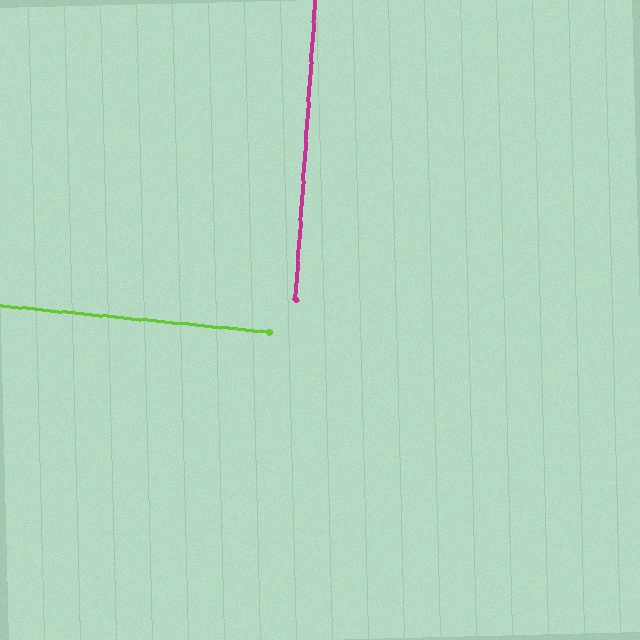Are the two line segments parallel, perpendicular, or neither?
Perpendicular — they meet at approximately 88°.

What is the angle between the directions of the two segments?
Approximately 88 degrees.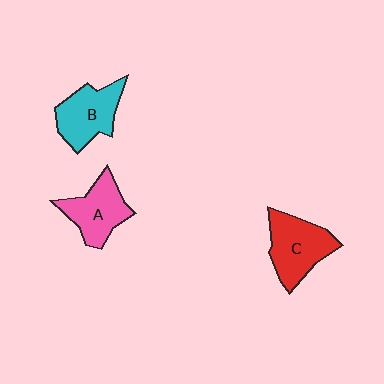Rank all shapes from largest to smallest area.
From largest to smallest: C (red), B (cyan), A (pink).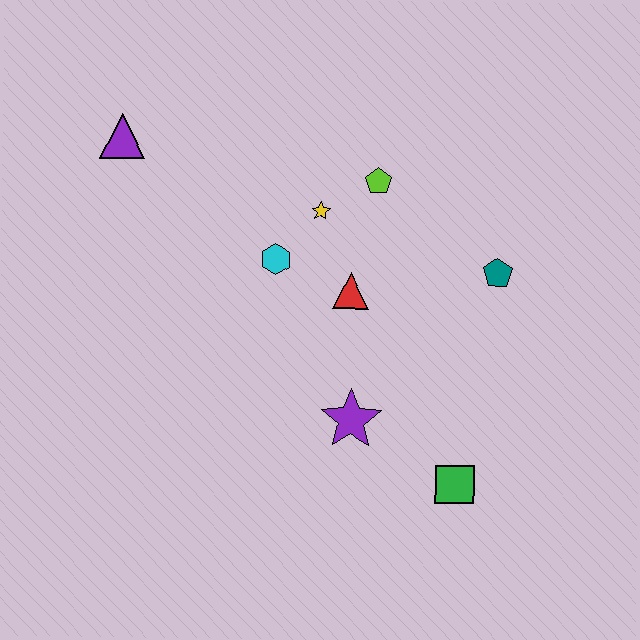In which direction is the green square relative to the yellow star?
The green square is below the yellow star.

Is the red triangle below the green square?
No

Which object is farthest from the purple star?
The purple triangle is farthest from the purple star.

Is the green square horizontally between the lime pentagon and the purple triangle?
No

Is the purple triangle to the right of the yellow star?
No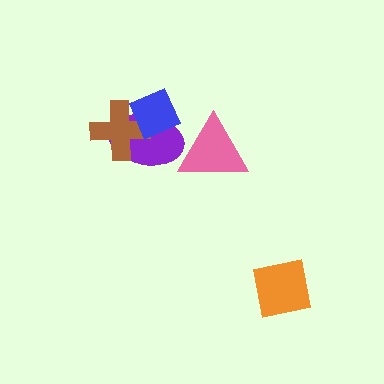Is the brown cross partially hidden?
Yes, it is partially covered by another shape.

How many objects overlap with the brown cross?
2 objects overlap with the brown cross.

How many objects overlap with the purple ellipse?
3 objects overlap with the purple ellipse.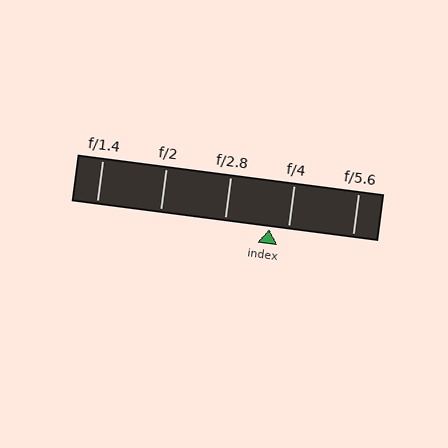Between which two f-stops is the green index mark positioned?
The index mark is between f/2.8 and f/4.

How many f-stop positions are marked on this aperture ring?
There are 5 f-stop positions marked.